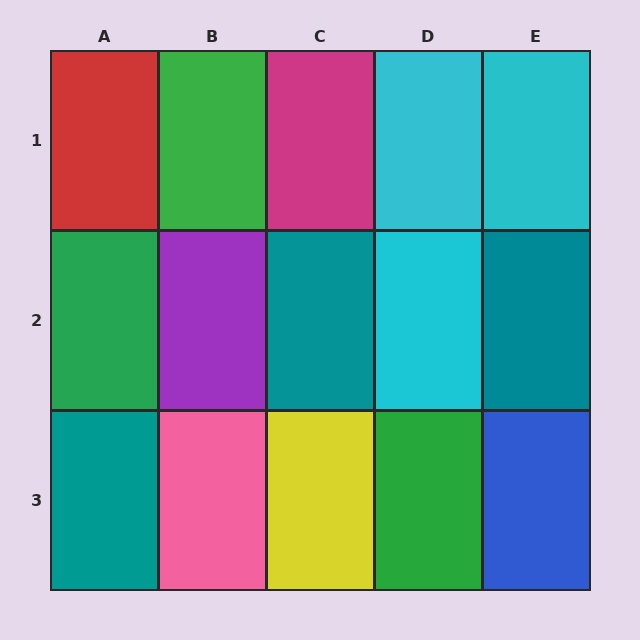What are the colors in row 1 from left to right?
Red, green, magenta, cyan, cyan.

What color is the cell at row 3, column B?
Pink.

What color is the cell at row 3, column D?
Green.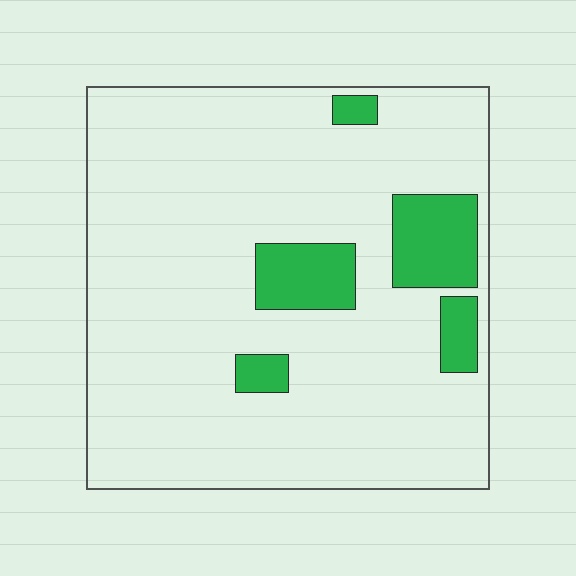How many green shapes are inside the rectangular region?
5.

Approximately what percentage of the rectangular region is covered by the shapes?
Approximately 15%.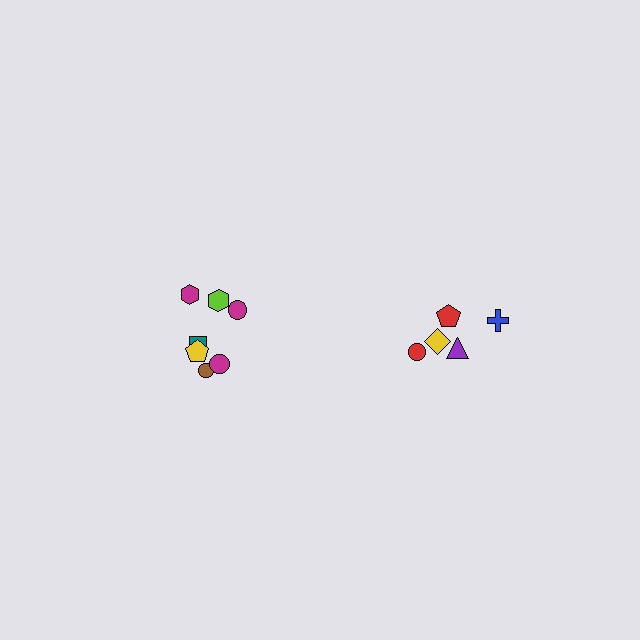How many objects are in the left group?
There are 7 objects.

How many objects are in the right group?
There are 5 objects.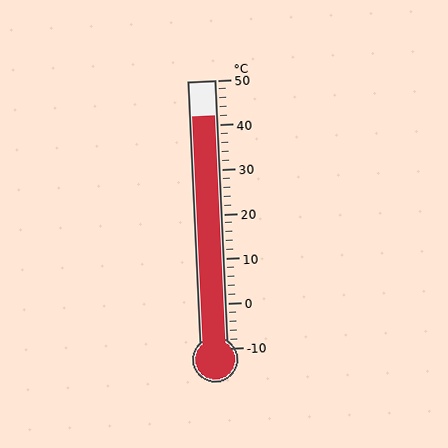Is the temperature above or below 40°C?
The temperature is above 40°C.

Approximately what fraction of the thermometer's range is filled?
The thermometer is filled to approximately 85% of its range.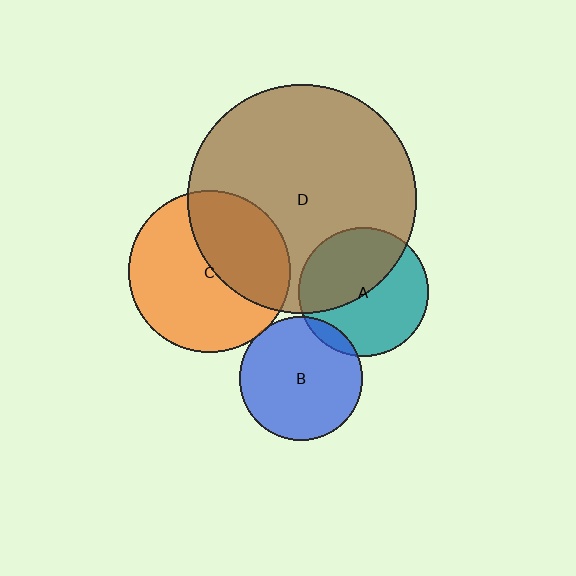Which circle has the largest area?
Circle D (brown).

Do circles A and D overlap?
Yes.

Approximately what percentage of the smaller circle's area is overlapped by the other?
Approximately 45%.